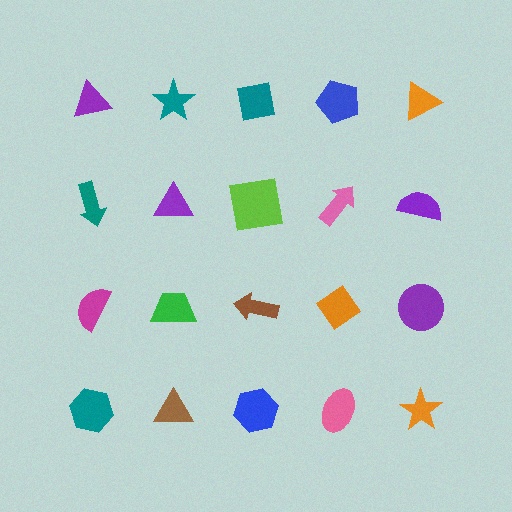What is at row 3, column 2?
A green trapezoid.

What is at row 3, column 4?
An orange diamond.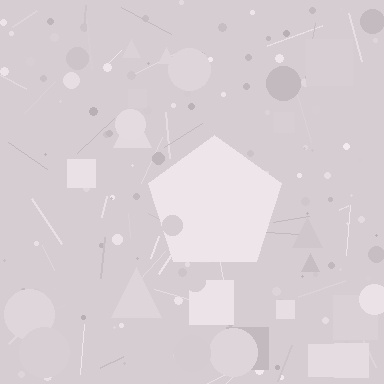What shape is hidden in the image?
A pentagon is hidden in the image.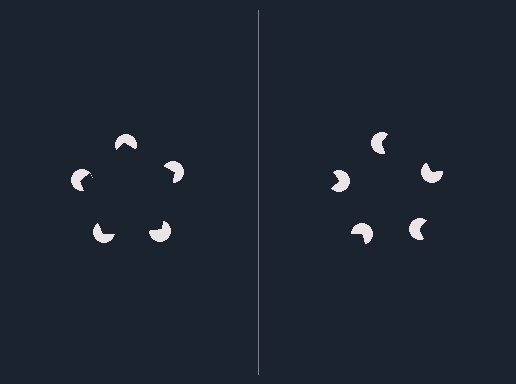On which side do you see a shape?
An illusory pentagon appears on the left side. On the right side the wedge cuts are rotated, so no coherent shape forms.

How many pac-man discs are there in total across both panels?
10 — 5 on each side.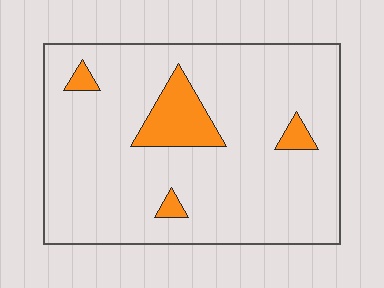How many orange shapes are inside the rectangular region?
4.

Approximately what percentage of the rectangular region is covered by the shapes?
Approximately 10%.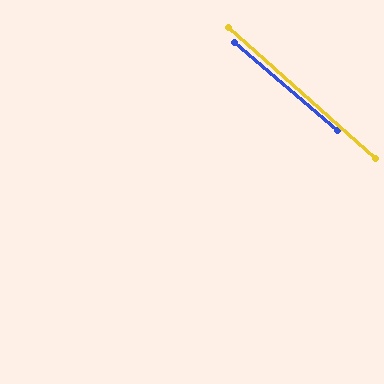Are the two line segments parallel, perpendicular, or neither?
Parallel — their directions differ by only 0.8°.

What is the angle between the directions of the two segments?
Approximately 1 degree.